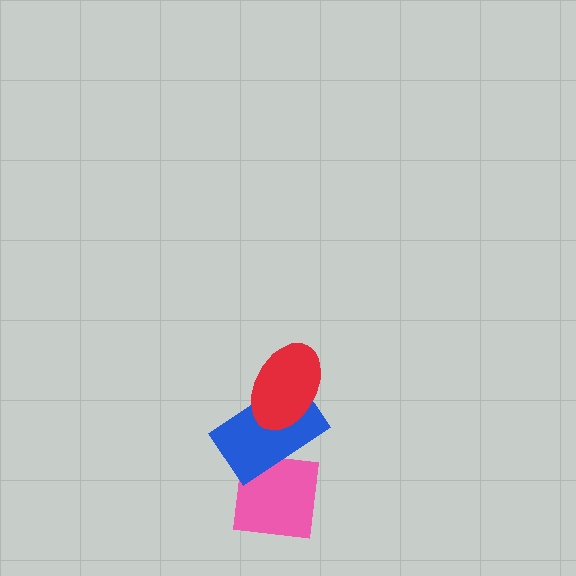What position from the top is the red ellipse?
The red ellipse is 1st from the top.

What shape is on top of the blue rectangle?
The red ellipse is on top of the blue rectangle.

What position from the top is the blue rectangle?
The blue rectangle is 2nd from the top.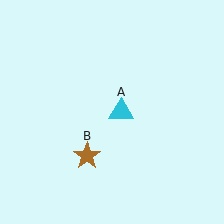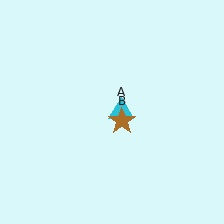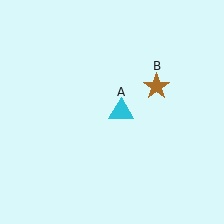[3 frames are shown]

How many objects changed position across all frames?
1 object changed position: brown star (object B).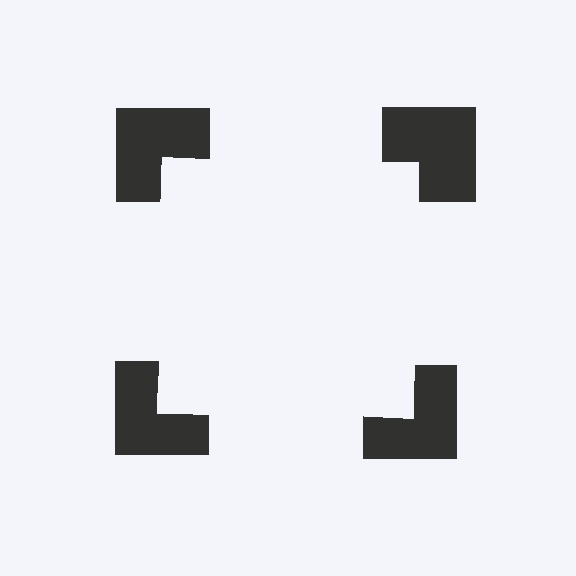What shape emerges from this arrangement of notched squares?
An illusory square — its edges are inferred from the aligned wedge cuts in the notched squares, not physically drawn.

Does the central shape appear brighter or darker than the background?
It typically appears slightly brighter than the background, even though no actual brightness change is drawn.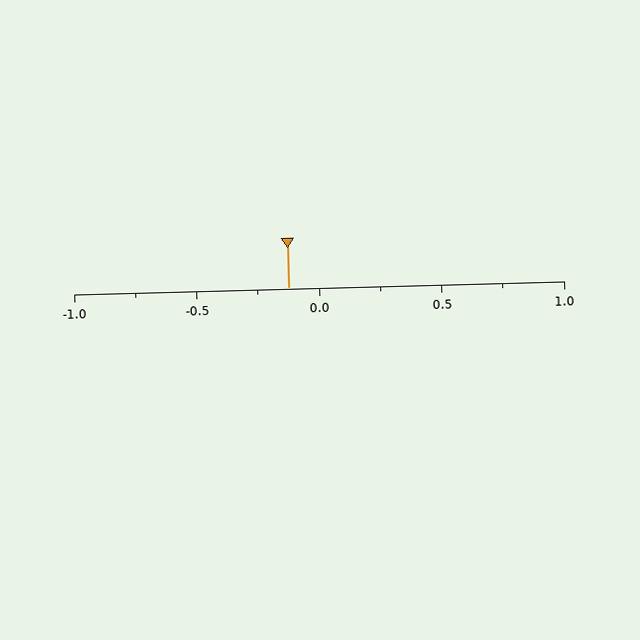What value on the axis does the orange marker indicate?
The marker indicates approximately -0.12.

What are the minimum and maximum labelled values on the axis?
The axis runs from -1.0 to 1.0.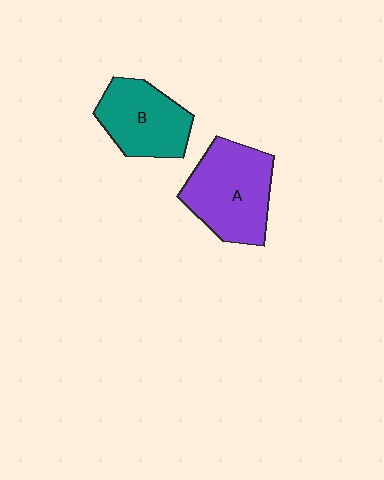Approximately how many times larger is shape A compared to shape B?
Approximately 1.2 times.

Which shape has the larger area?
Shape A (purple).